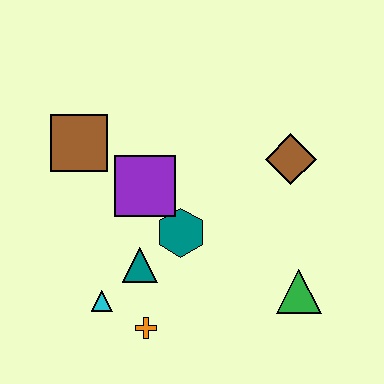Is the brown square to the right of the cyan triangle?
No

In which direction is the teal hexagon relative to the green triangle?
The teal hexagon is to the left of the green triangle.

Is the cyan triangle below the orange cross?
No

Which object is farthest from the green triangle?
The brown square is farthest from the green triangle.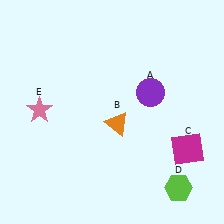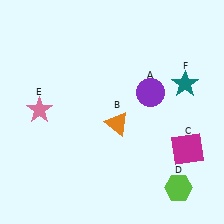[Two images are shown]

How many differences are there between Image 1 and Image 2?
There is 1 difference between the two images.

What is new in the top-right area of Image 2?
A teal star (F) was added in the top-right area of Image 2.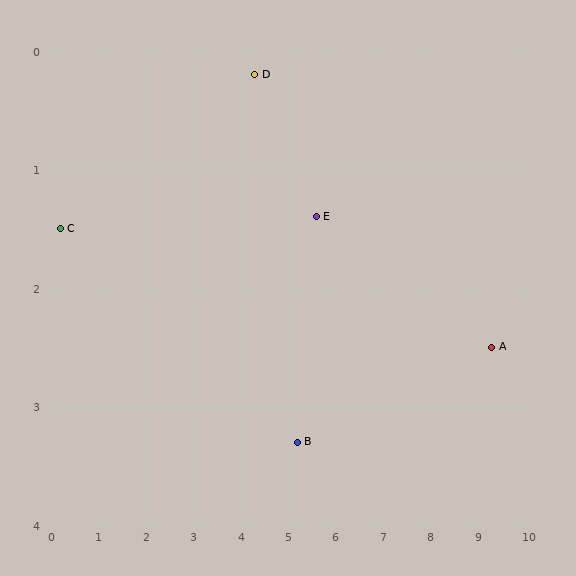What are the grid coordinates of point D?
Point D is at approximately (4.3, 0.2).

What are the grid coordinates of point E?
Point E is at approximately (5.6, 1.4).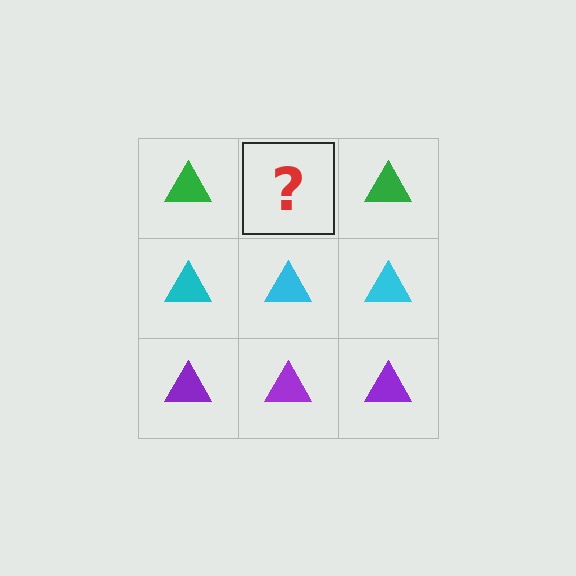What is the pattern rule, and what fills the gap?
The rule is that each row has a consistent color. The gap should be filled with a green triangle.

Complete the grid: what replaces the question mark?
The question mark should be replaced with a green triangle.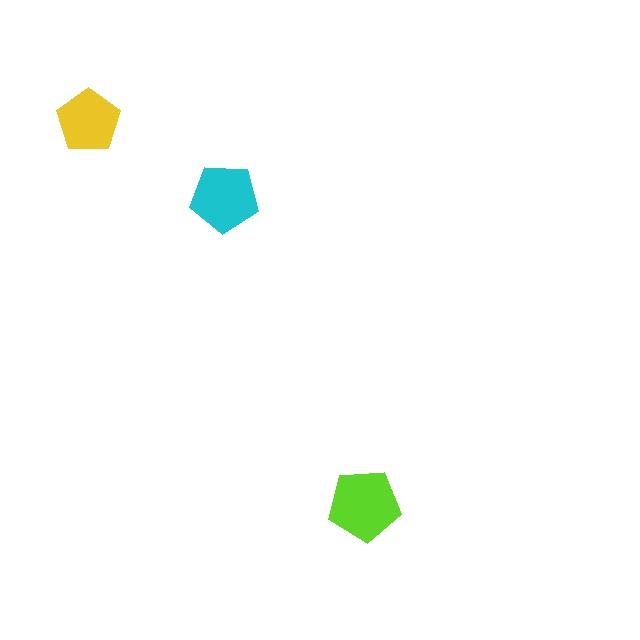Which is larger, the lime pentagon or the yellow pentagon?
The lime one.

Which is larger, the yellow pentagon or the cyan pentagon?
The cyan one.